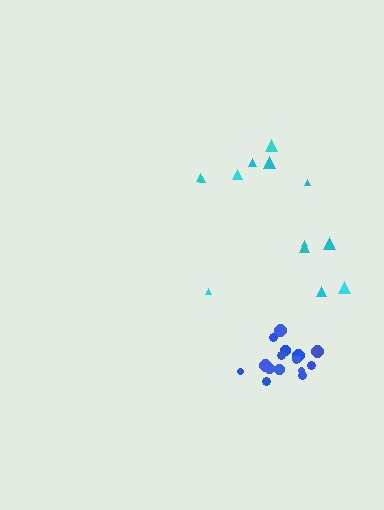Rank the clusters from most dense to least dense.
blue, cyan.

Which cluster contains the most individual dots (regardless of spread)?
Blue (15).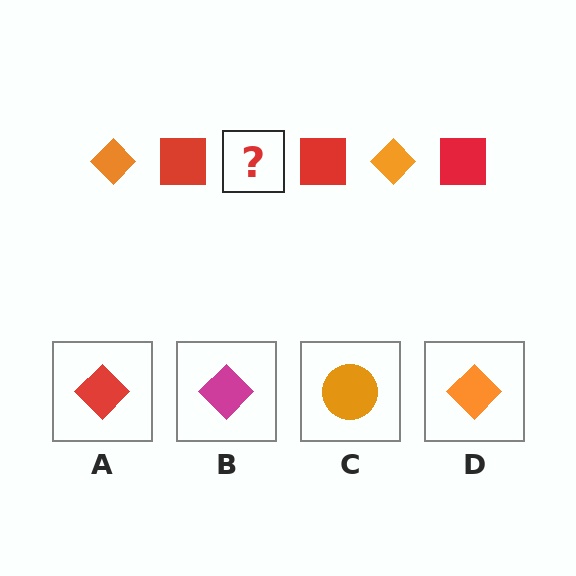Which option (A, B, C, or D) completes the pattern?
D.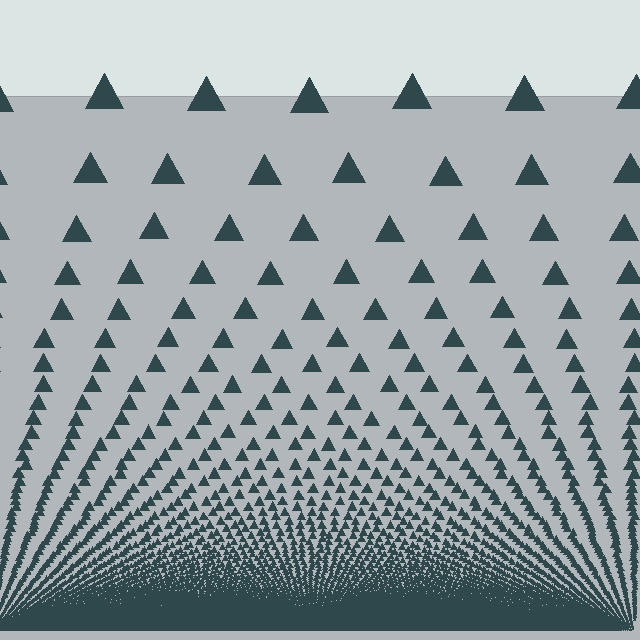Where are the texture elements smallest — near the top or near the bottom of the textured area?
Near the bottom.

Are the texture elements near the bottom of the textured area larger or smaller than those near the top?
Smaller. The gradient is inverted — elements near the bottom are smaller and denser.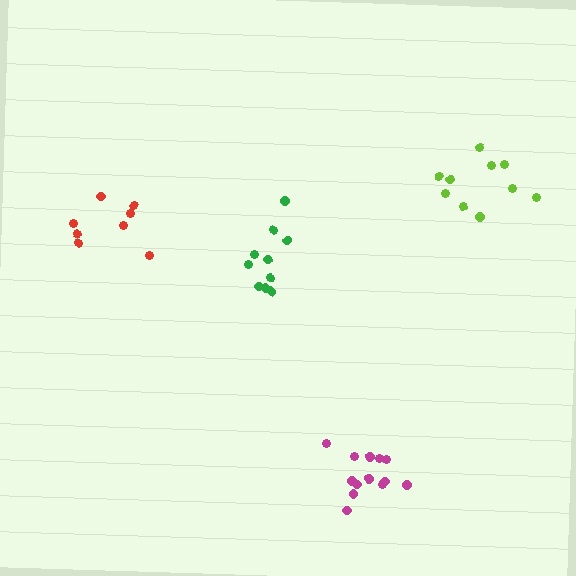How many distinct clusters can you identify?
There are 4 distinct clusters.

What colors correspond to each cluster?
The clusters are colored: magenta, green, red, lime.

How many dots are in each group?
Group 1: 13 dots, Group 2: 10 dots, Group 3: 8 dots, Group 4: 10 dots (41 total).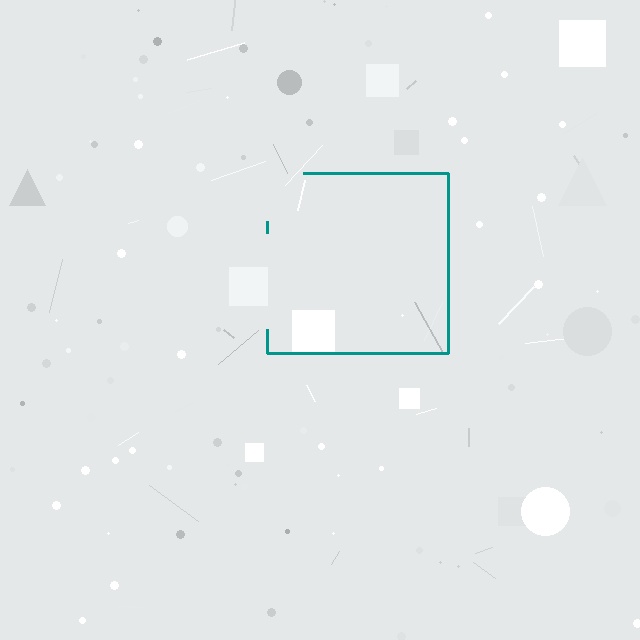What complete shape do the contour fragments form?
The contour fragments form a square.